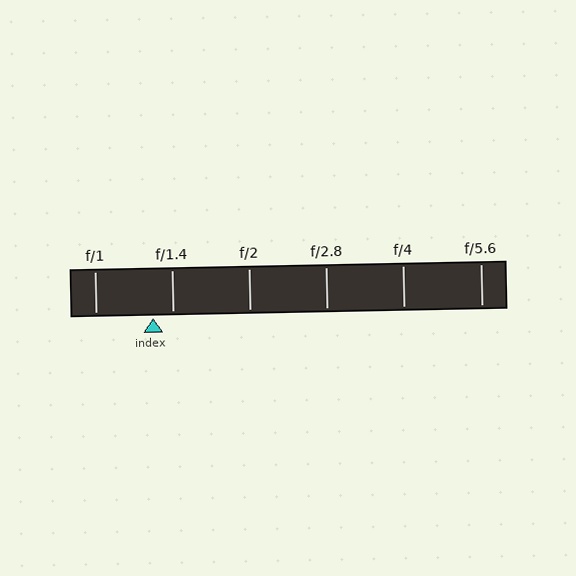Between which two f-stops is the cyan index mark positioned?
The index mark is between f/1 and f/1.4.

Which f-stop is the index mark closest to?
The index mark is closest to f/1.4.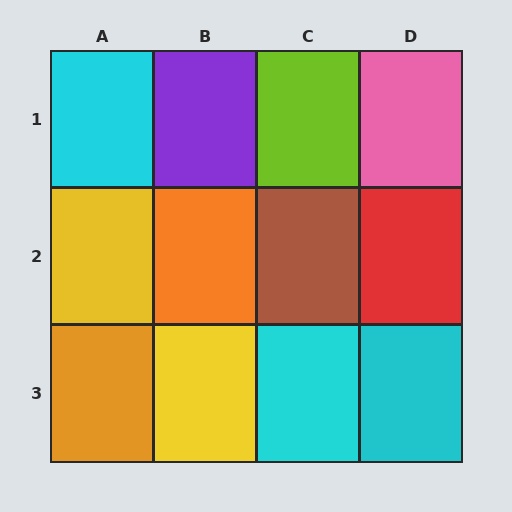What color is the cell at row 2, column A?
Yellow.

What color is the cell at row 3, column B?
Yellow.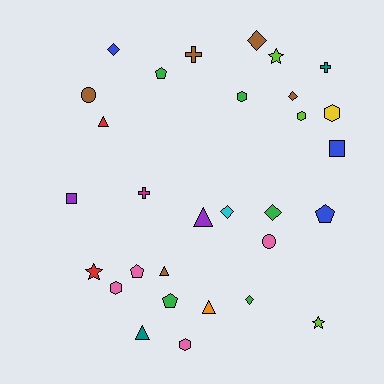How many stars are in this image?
There are 3 stars.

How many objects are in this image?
There are 30 objects.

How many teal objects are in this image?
There are 2 teal objects.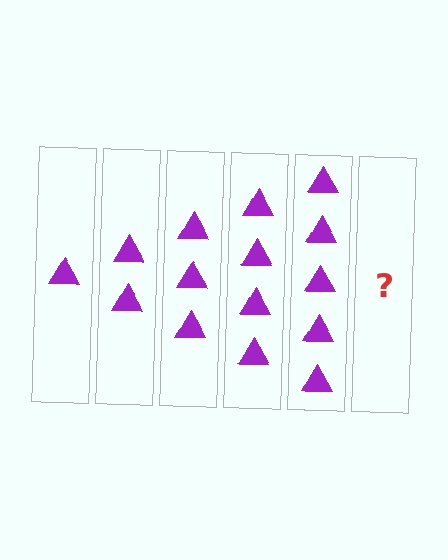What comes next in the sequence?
The next element should be 6 triangles.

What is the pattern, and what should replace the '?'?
The pattern is that each step adds one more triangle. The '?' should be 6 triangles.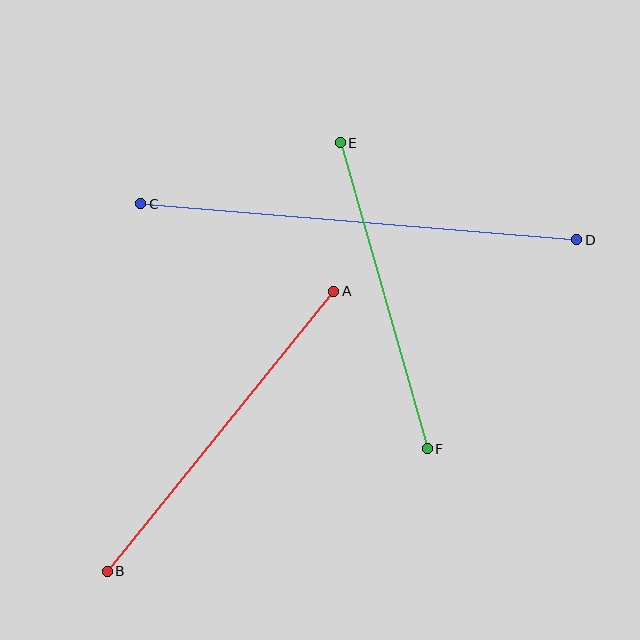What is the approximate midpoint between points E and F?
The midpoint is at approximately (384, 296) pixels.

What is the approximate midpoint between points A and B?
The midpoint is at approximately (220, 431) pixels.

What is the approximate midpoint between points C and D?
The midpoint is at approximately (359, 222) pixels.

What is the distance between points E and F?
The distance is approximately 318 pixels.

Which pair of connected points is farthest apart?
Points C and D are farthest apart.